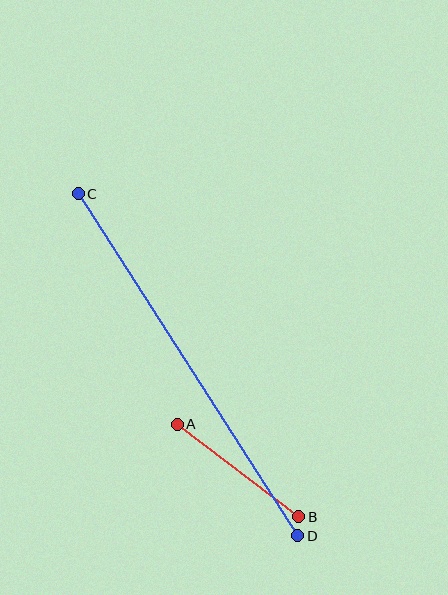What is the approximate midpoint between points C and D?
The midpoint is at approximately (188, 365) pixels.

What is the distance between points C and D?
The distance is approximately 406 pixels.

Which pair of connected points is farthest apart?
Points C and D are farthest apart.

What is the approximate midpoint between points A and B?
The midpoint is at approximately (238, 470) pixels.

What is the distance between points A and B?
The distance is approximately 153 pixels.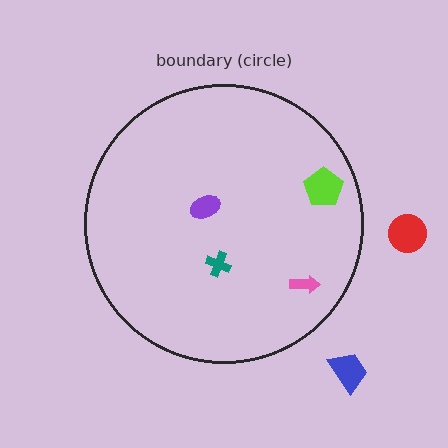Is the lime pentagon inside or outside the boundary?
Inside.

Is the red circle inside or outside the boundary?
Outside.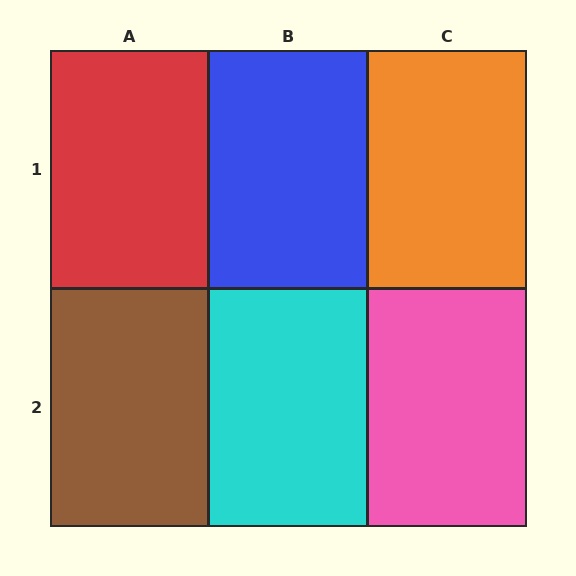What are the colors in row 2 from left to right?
Brown, cyan, pink.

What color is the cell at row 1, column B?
Blue.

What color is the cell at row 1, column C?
Orange.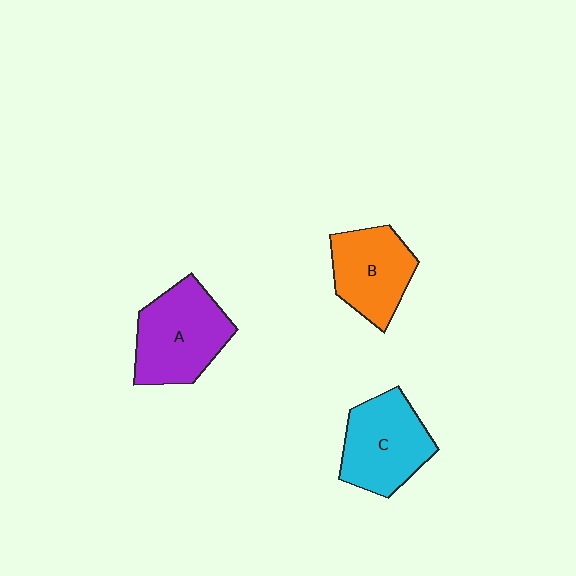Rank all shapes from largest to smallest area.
From largest to smallest: A (purple), C (cyan), B (orange).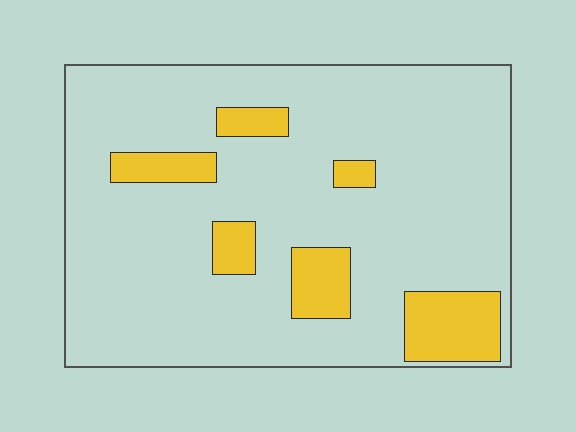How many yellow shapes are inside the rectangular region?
6.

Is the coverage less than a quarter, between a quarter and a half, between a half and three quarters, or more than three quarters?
Less than a quarter.